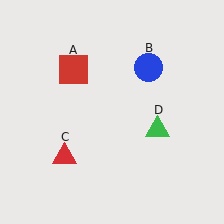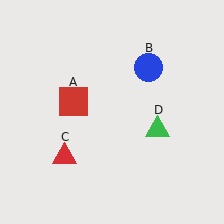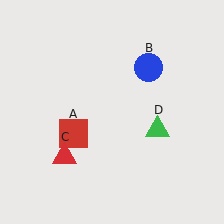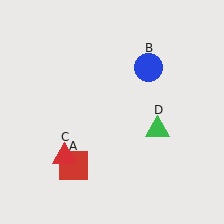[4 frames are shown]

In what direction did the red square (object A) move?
The red square (object A) moved down.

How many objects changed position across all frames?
1 object changed position: red square (object A).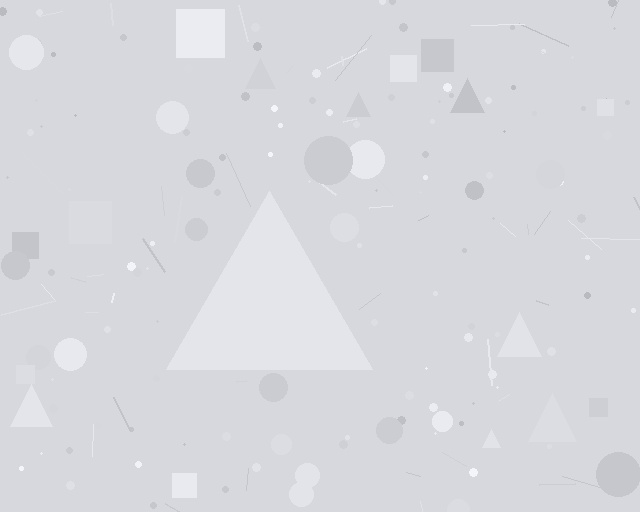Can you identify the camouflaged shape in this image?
The camouflaged shape is a triangle.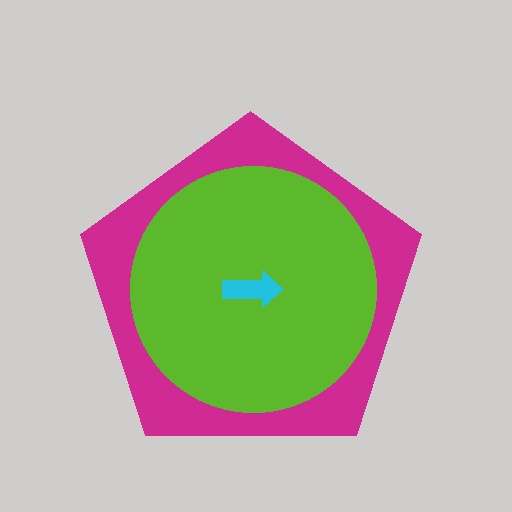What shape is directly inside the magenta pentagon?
The lime circle.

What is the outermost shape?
The magenta pentagon.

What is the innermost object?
The cyan arrow.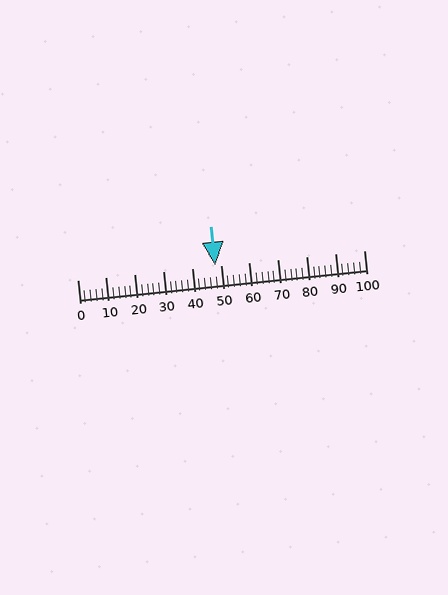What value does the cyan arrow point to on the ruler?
The cyan arrow points to approximately 48.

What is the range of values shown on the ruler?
The ruler shows values from 0 to 100.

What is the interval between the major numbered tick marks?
The major tick marks are spaced 10 units apart.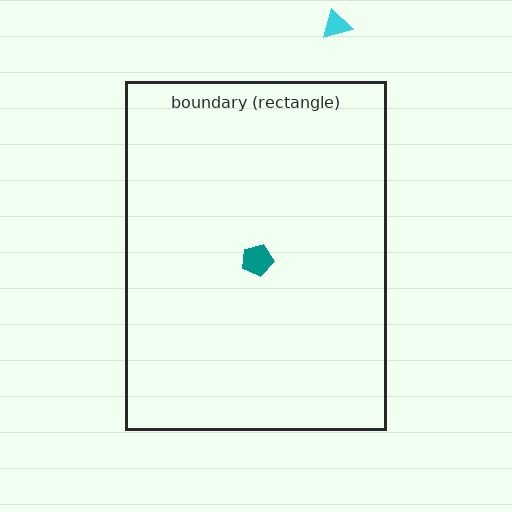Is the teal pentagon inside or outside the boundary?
Inside.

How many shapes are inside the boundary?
1 inside, 1 outside.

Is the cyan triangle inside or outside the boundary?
Outside.